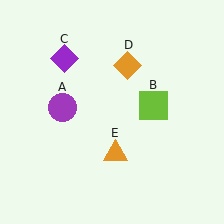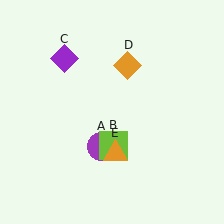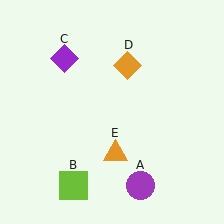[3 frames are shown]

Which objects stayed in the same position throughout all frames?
Purple diamond (object C) and orange diamond (object D) and orange triangle (object E) remained stationary.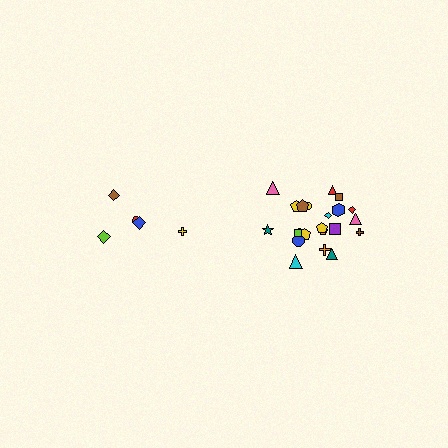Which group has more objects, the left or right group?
The right group.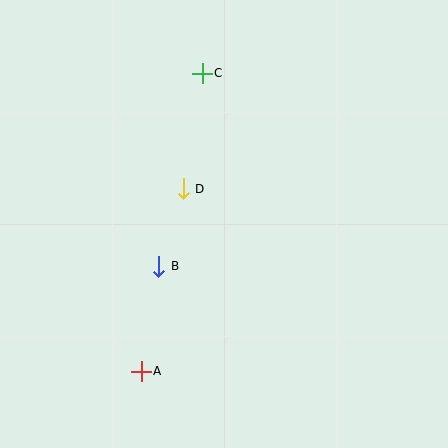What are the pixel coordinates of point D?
Point D is at (183, 189).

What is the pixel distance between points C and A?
The distance between C and A is 304 pixels.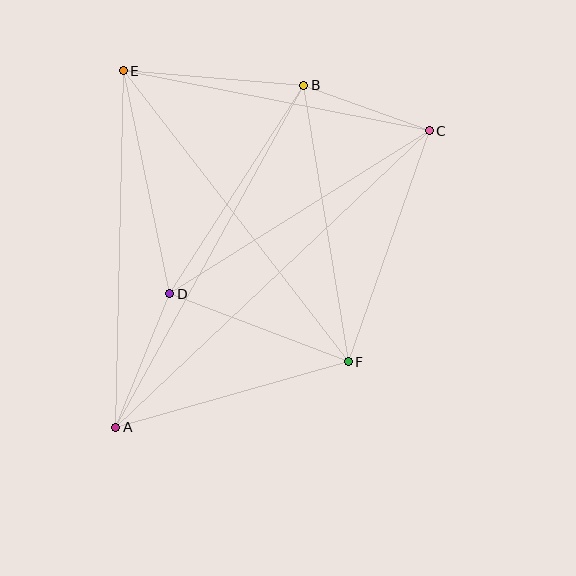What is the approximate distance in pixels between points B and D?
The distance between B and D is approximately 248 pixels.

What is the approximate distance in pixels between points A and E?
The distance between A and E is approximately 356 pixels.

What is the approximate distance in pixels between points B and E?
The distance between B and E is approximately 181 pixels.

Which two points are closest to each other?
Points B and C are closest to each other.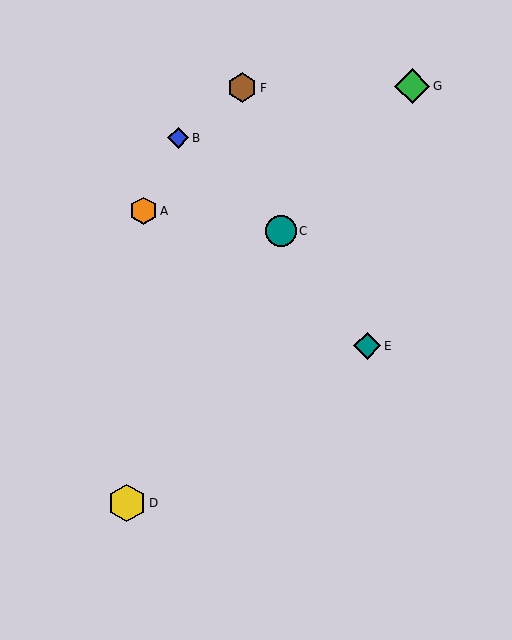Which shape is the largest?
The yellow hexagon (labeled D) is the largest.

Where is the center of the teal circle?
The center of the teal circle is at (281, 231).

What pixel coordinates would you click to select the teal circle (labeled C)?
Click at (281, 231) to select the teal circle C.